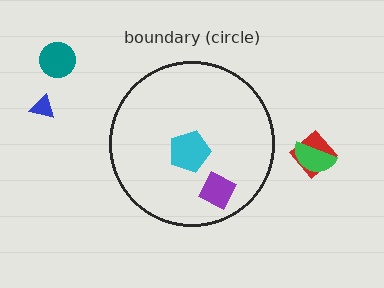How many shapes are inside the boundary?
2 inside, 4 outside.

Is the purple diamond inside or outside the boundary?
Inside.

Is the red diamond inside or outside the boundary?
Outside.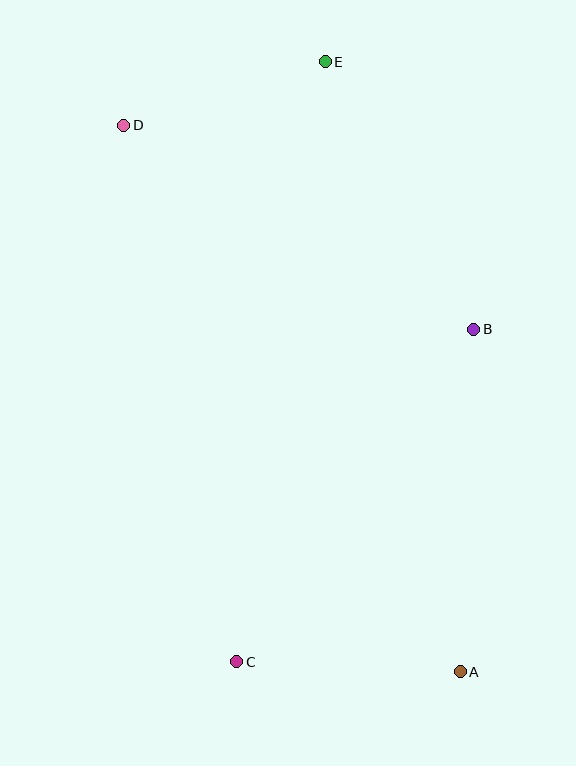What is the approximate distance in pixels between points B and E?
The distance between B and E is approximately 306 pixels.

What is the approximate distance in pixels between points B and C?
The distance between B and C is approximately 408 pixels.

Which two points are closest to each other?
Points D and E are closest to each other.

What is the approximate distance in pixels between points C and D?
The distance between C and D is approximately 548 pixels.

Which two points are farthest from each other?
Points A and D are farthest from each other.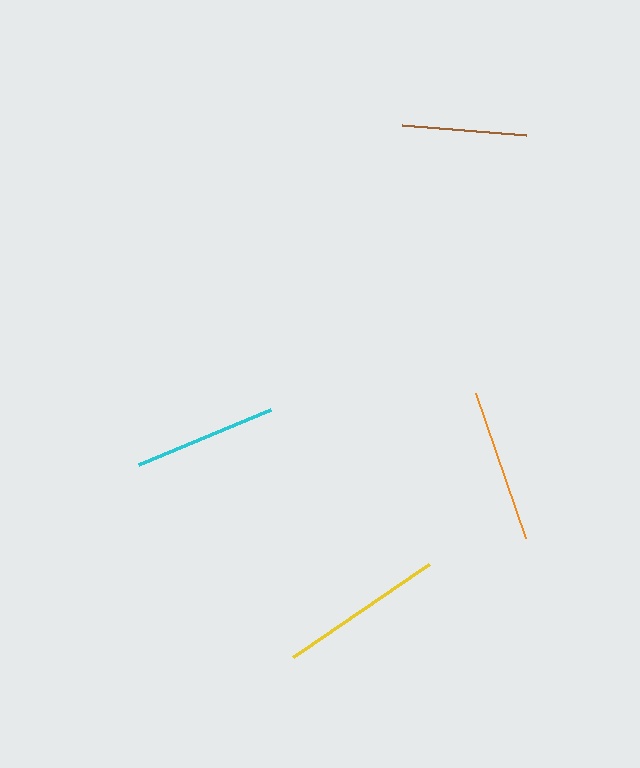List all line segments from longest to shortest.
From longest to shortest: yellow, orange, cyan, brown.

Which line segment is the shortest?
The brown line is the shortest at approximately 125 pixels.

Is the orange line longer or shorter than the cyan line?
The orange line is longer than the cyan line.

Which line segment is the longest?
The yellow line is the longest at approximately 165 pixels.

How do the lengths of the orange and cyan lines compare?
The orange and cyan lines are approximately the same length.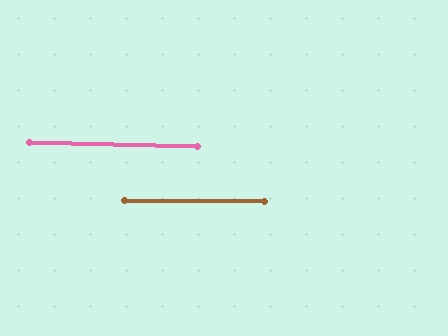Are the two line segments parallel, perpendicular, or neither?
Parallel — their directions differ by only 1.1°.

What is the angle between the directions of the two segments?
Approximately 1 degree.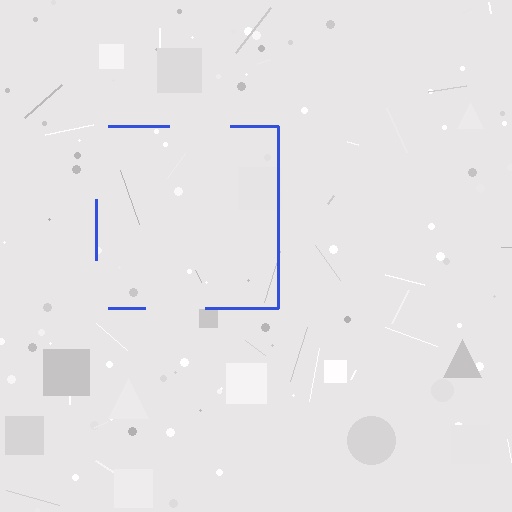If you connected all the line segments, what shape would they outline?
They would outline a square.